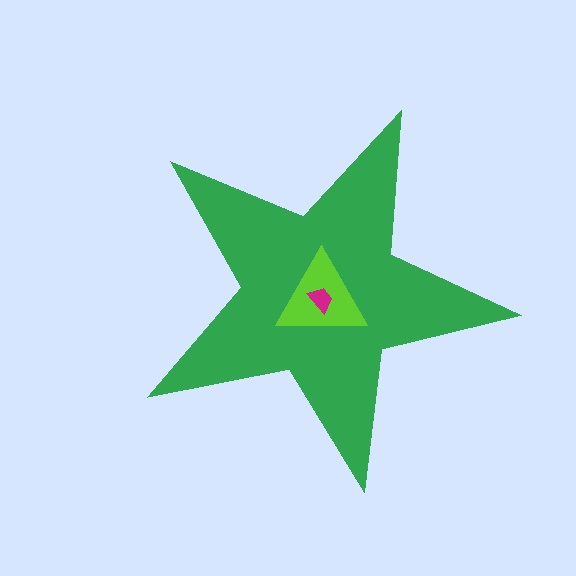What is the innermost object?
The magenta trapezoid.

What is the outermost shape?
The green star.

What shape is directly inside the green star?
The lime triangle.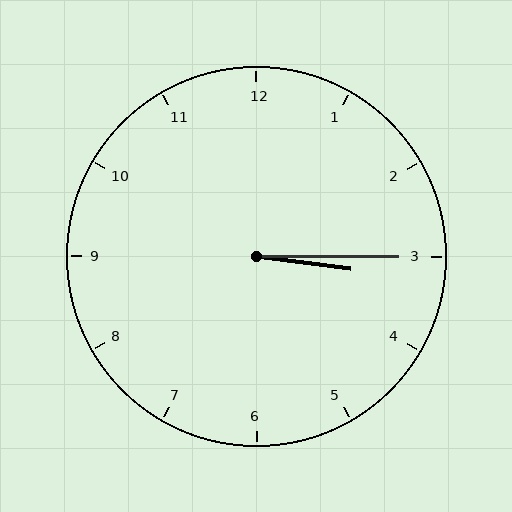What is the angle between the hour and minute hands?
Approximately 8 degrees.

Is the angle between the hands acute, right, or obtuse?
It is acute.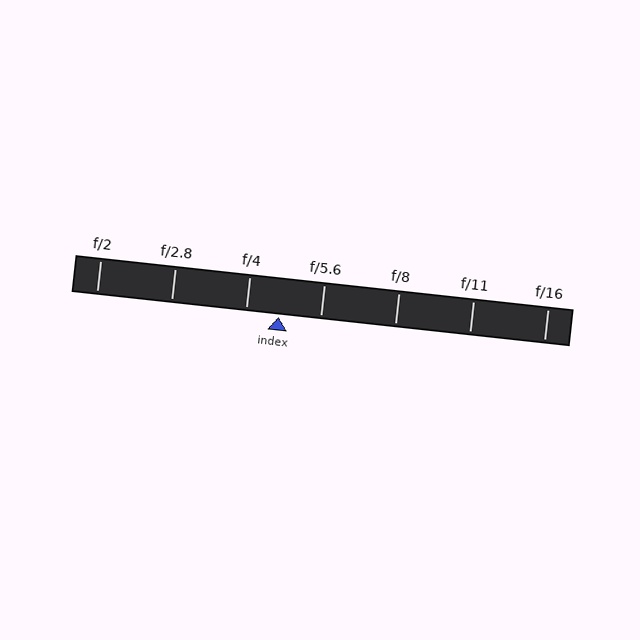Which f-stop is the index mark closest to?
The index mark is closest to f/4.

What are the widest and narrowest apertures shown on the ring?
The widest aperture shown is f/2 and the narrowest is f/16.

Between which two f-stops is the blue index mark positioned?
The index mark is between f/4 and f/5.6.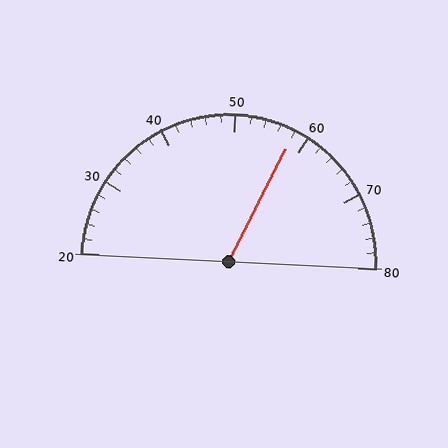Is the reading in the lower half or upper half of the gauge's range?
The reading is in the upper half of the range (20 to 80).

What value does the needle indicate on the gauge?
The needle indicates approximately 58.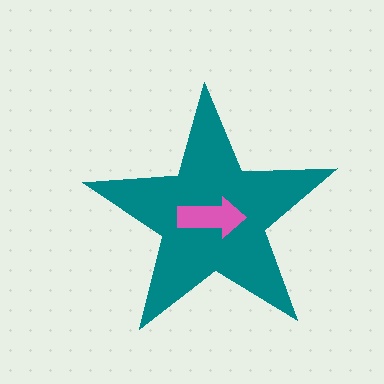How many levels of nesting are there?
2.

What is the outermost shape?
The teal star.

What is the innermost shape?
The pink arrow.